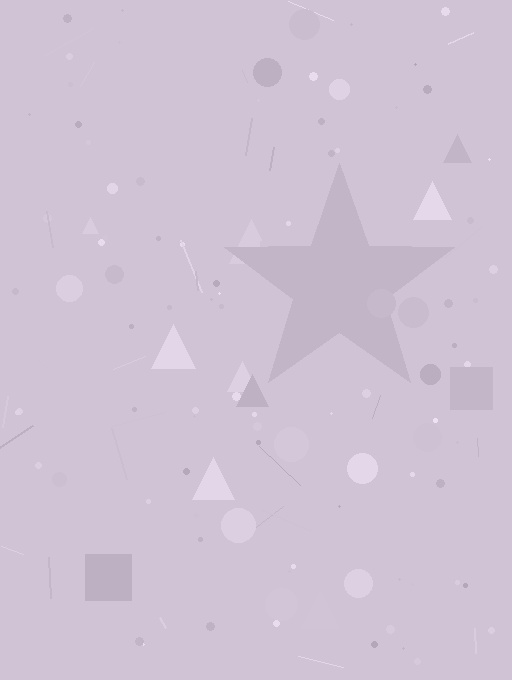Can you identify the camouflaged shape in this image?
The camouflaged shape is a star.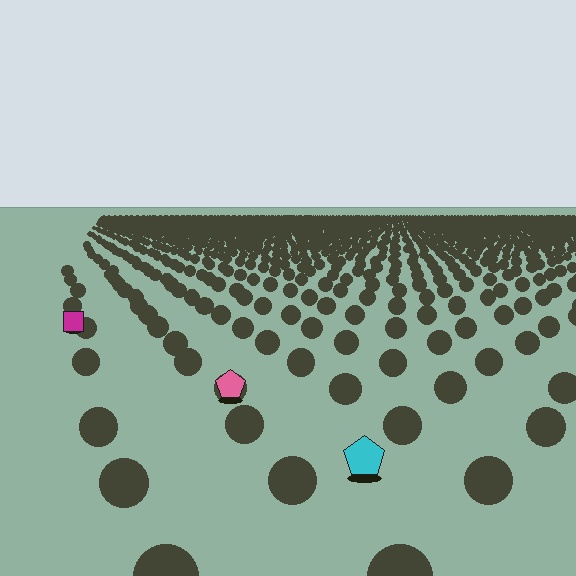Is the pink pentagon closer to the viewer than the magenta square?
Yes. The pink pentagon is closer — you can tell from the texture gradient: the ground texture is coarser near it.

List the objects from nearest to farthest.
From nearest to farthest: the cyan pentagon, the pink pentagon, the magenta square.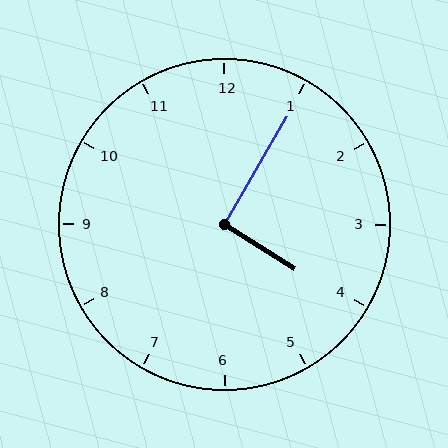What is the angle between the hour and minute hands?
Approximately 92 degrees.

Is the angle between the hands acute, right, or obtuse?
It is right.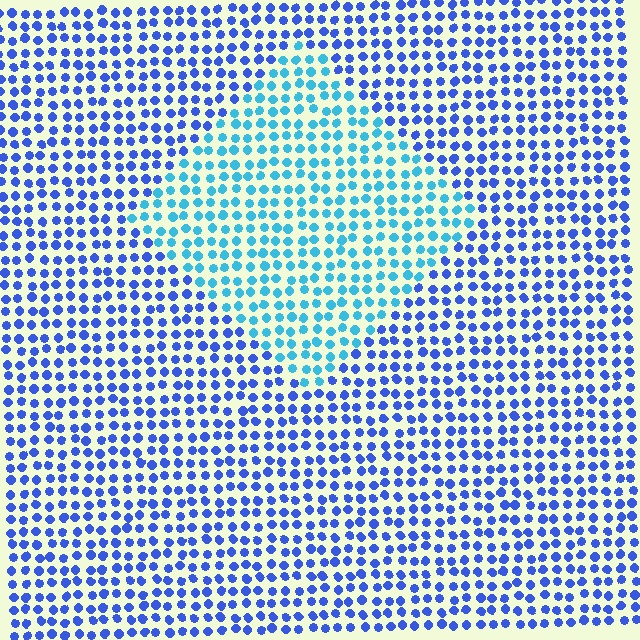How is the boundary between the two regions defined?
The boundary is defined purely by a slight shift in hue (about 36 degrees). Spacing, size, and orientation are identical on both sides.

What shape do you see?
I see a diamond.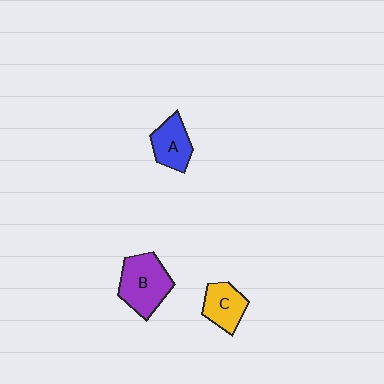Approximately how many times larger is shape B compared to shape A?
Approximately 1.5 times.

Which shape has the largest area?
Shape B (purple).